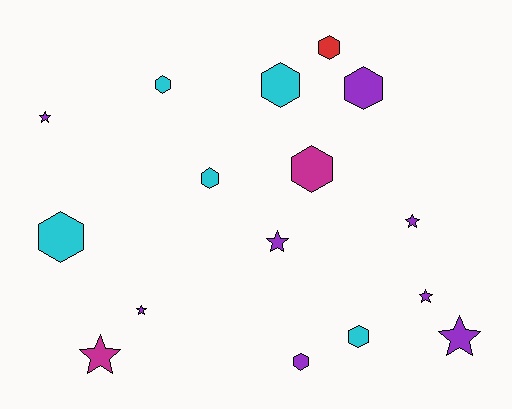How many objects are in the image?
There are 16 objects.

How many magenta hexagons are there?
There is 1 magenta hexagon.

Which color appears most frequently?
Purple, with 8 objects.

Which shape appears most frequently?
Hexagon, with 9 objects.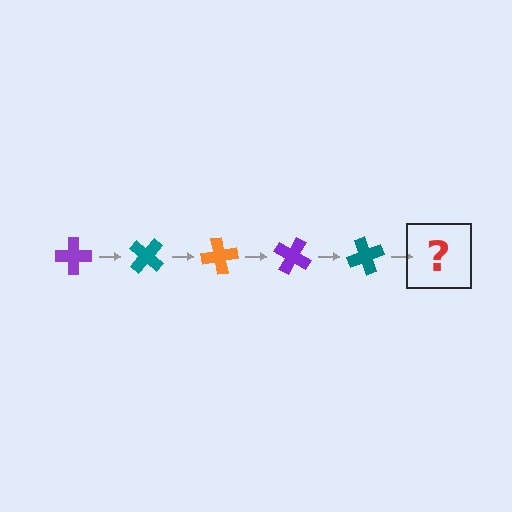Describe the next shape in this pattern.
It should be an orange cross, rotated 200 degrees from the start.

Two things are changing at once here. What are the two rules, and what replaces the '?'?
The two rules are that it rotates 40 degrees each step and the color cycles through purple, teal, and orange. The '?' should be an orange cross, rotated 200 degrees from the start.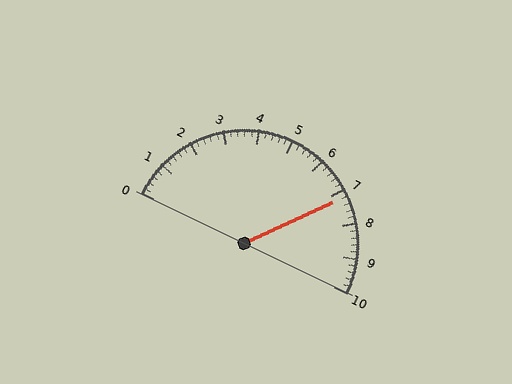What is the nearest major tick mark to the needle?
The nearest major tick mark is 7.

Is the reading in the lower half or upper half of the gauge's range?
The reading is in the upper half of the range (0 to 10).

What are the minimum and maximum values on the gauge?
The gauge ranges from 0 to 10.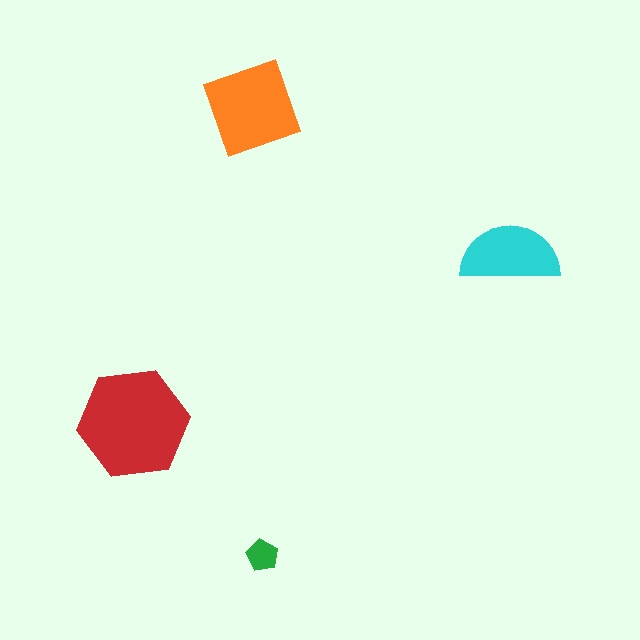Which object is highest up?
The orange square is topmost.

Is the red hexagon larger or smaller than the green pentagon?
Larger.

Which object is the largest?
The red hexagon.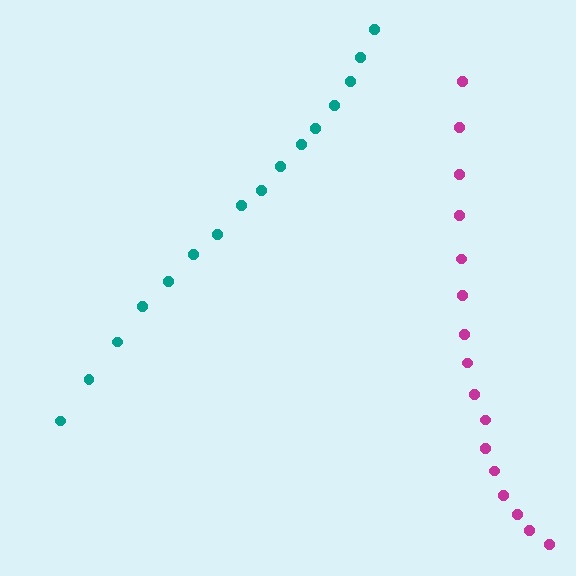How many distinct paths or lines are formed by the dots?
There are 2 distinct paths.